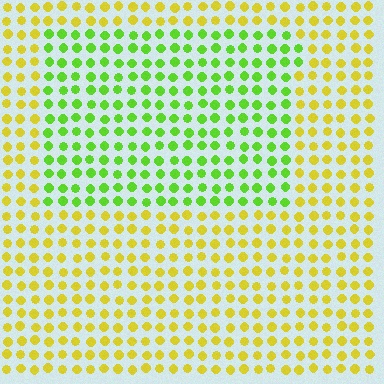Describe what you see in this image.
The image is filled with small yellow elements in a uniform arrangement. A rectangle-shaped region is visible where the elements are tinted to a slightly different hue, forming a subtle color boundary.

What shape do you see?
I see a rectangle.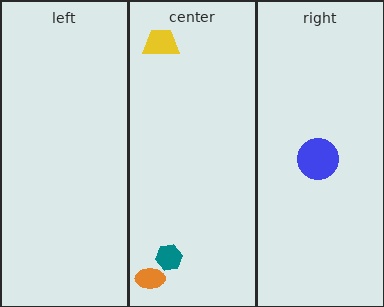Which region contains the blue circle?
The right region.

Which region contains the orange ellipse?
The center region.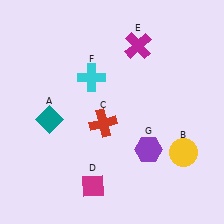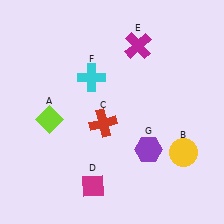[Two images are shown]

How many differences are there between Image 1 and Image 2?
There is 1 difference between the two images.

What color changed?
The diamond (A) changed from teal in Image 1 to lime in Image 2.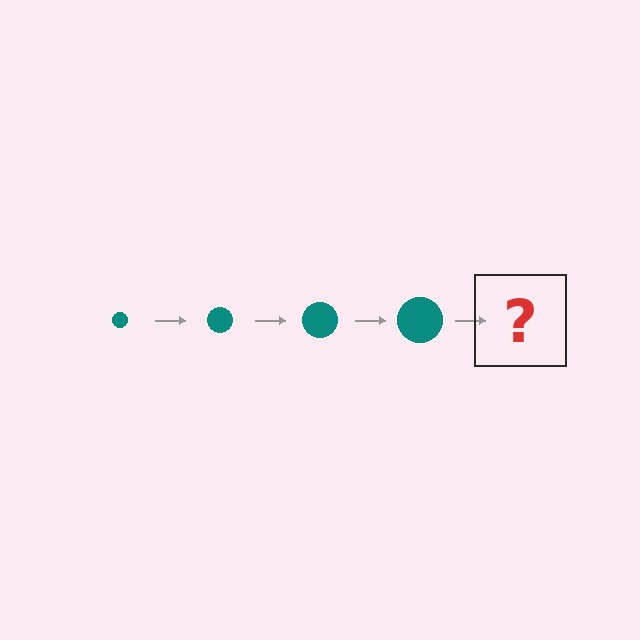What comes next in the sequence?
The next element should be a teal circle, larger than the previous one.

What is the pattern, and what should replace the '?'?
The pattern is that the circle gets progressively larger each step. The '?' should be a teal circle, larger than the previous one.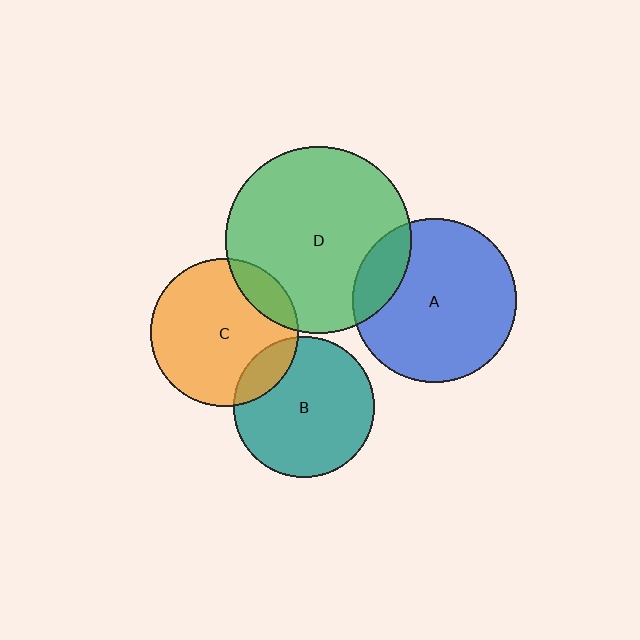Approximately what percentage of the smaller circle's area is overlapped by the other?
Approximately 15%.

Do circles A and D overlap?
Yes.